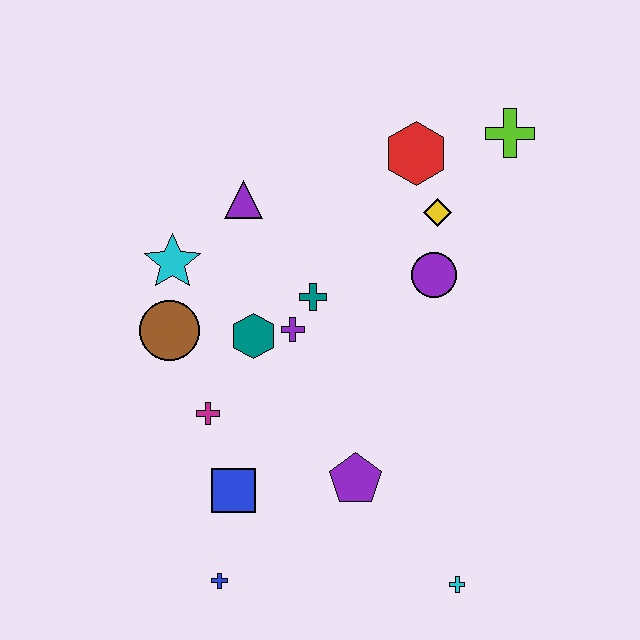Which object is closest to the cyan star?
The brown circle is closest to the cyan star.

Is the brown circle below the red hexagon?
Yes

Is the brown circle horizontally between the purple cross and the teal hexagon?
No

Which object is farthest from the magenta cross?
The lime cross is farthest from the magenta cross.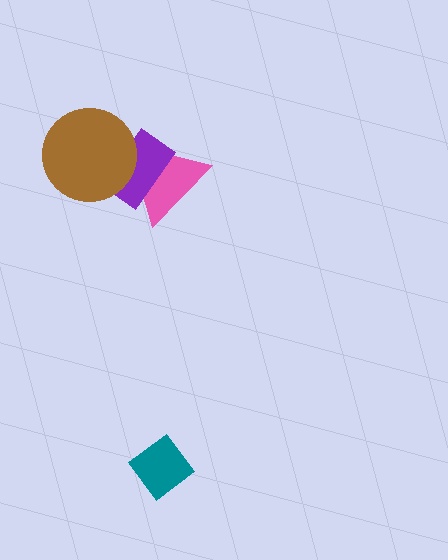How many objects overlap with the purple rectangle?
2 objects overlap with the purple rectangle.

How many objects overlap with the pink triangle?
2 objects overlap with the pink triangle.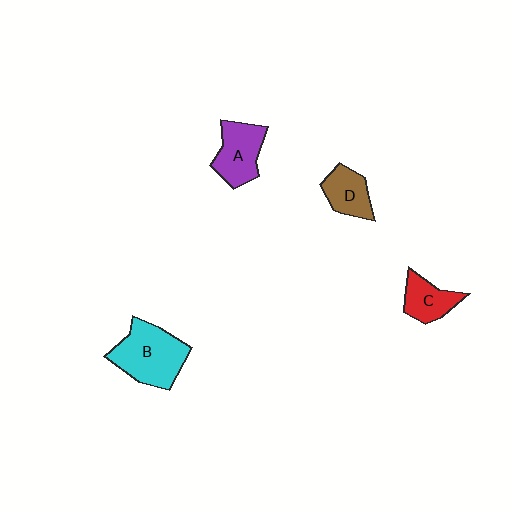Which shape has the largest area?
Shape B (cyan).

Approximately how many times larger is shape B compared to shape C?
Approximately 1.9 times.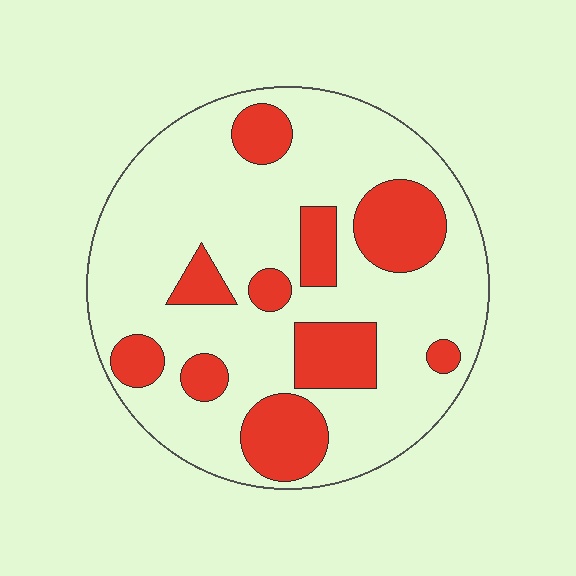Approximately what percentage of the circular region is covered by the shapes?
Approximately 25%.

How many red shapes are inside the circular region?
10.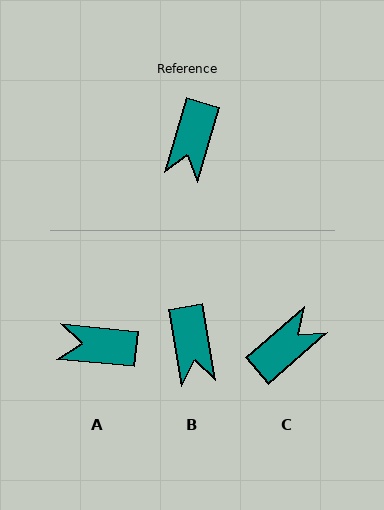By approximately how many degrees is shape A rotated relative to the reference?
Approximately 79 degrees clockwise.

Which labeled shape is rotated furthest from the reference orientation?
C, about 147 degrees away.